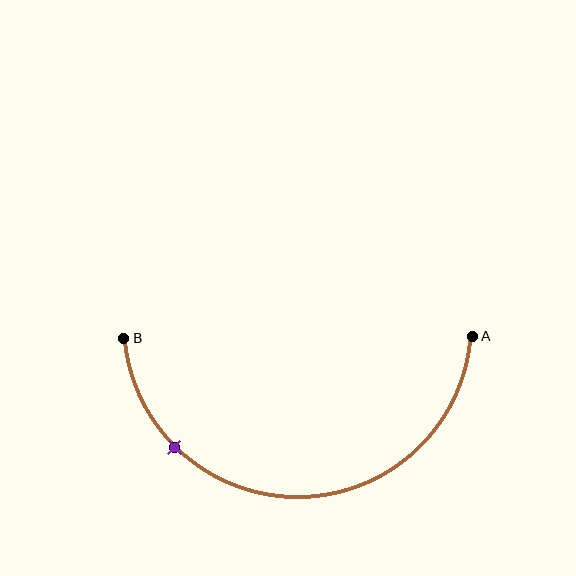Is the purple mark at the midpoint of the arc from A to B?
No. The purple mark lies on the arc but is closer to endpoint B. The arc midpoint would be at the point on the curve equidistant along the arc from both A and B.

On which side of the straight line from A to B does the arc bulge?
The arc bulges below the straight line connecting A and B.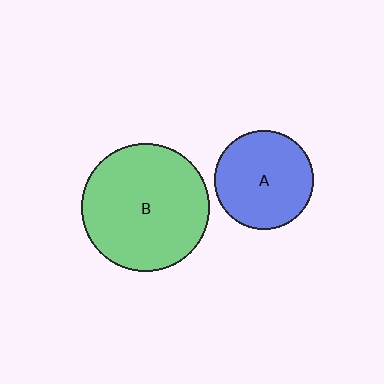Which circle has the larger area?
Circle B (green).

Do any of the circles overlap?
No, none of the circles overlap.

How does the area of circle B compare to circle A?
Approximately 1.7 times.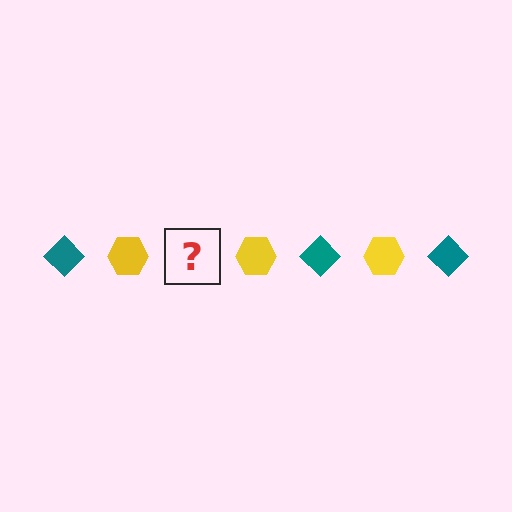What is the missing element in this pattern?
The missing element is a teal diamond.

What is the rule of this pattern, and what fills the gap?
The rule is that the pattern alternates between teal diamond and yellow hexagon. The gap should be filled with a teal diamond.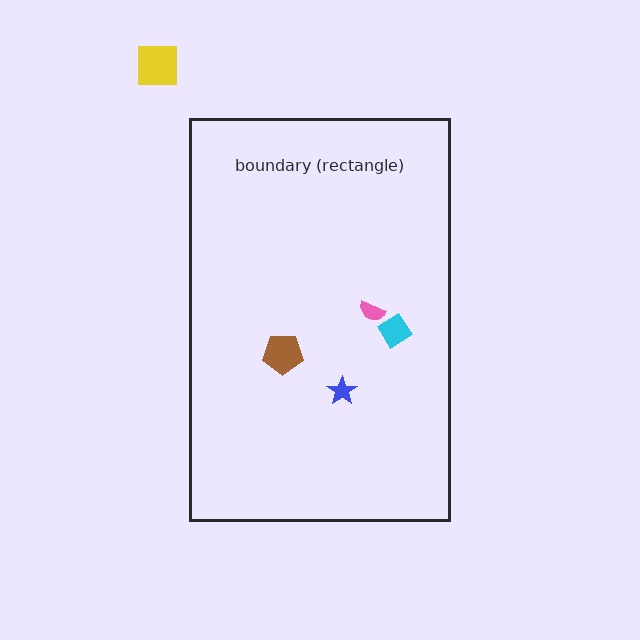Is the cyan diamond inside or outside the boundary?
Inside.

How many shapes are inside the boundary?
4 inside, 1 outside.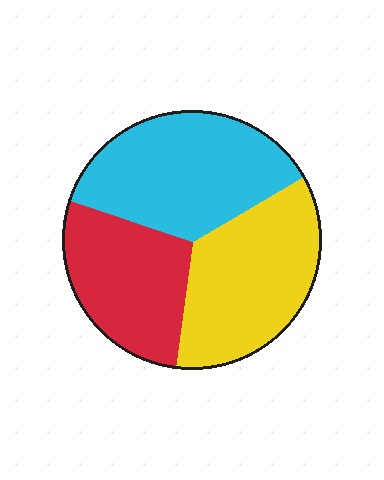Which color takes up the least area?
Red, at roughly 30%.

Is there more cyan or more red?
Cyan.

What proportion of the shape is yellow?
Yellow covers roughly 35% of the shape.